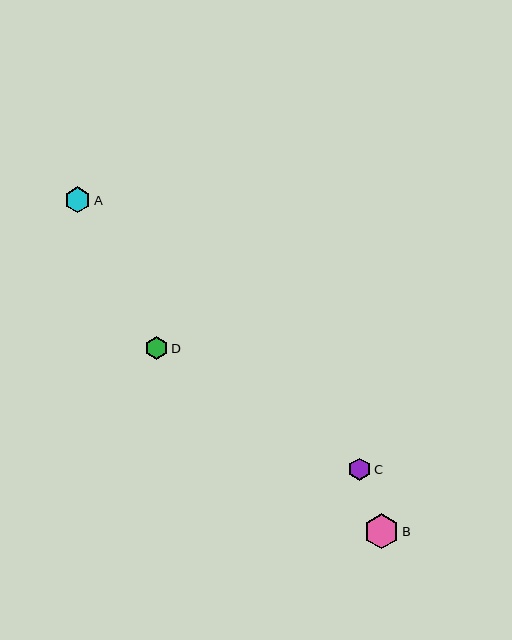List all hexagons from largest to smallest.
From largest to smallest: B, A, D, C.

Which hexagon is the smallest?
Hexagon C is the smallest with a size of approximately 22 pixels.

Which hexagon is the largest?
Hexagon B is the largest with a size of approximately 36 pixels.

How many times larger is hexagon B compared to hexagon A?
Hexagon B is approximately 1.4 times the size of hexagon A.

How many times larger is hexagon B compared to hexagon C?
Hexagon B is approximately 1.6 times the size of hexagon C.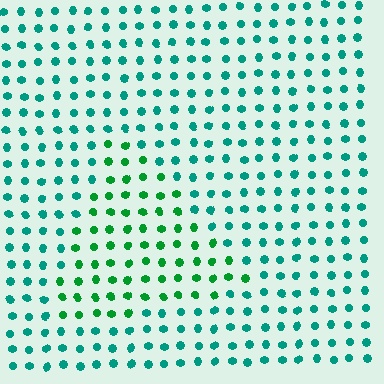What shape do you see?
I see a triangle.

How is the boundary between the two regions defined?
The boundary is defined purely by a slight shift in hue (about 35 degrees). Spacing, size, and orientation are identical on both sides.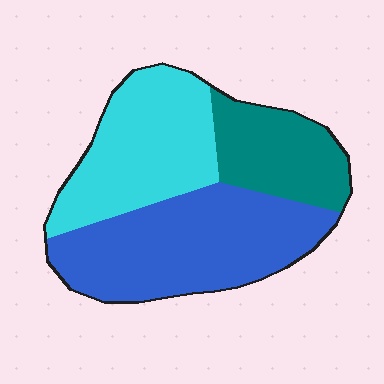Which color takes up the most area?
Blue, at roughly 45%.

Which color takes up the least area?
Teal, at roughly 20%.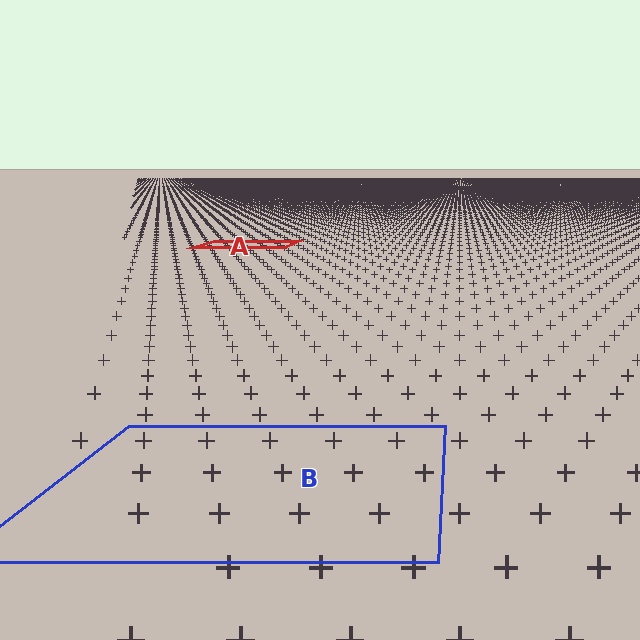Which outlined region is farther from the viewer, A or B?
Region A is farther from the viewer — the texture elements inside it appear smaller and more densely packed.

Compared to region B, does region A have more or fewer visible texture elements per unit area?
Region A has more texture elements per unit area — they are packed more densely because it is farther away.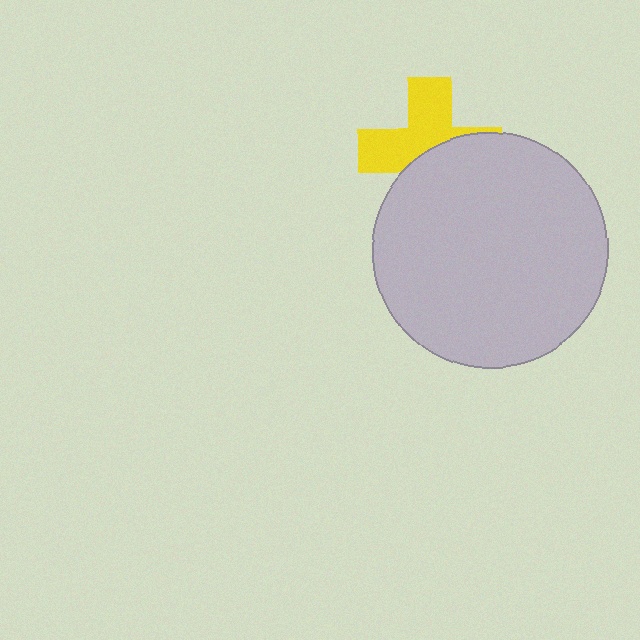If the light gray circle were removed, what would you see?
You would see the complete yellow cross.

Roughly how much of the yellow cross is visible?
About half of it is visible (roughly 53%).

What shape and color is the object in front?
The object in front is a light gray circle.